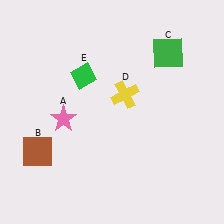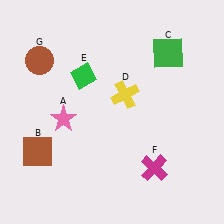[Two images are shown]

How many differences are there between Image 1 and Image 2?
There are 2 differences between the two images.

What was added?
A magenta cross (F), a brown circle (G) were added in Image 2.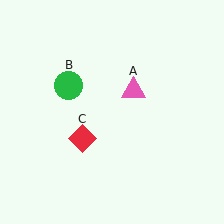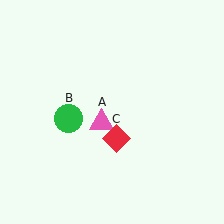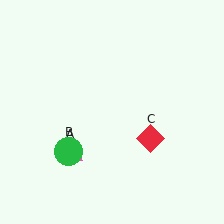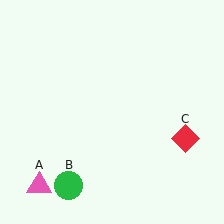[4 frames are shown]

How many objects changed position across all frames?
3 objects changed position: pink triangle (object A), green circle (object B), red diamond (object C).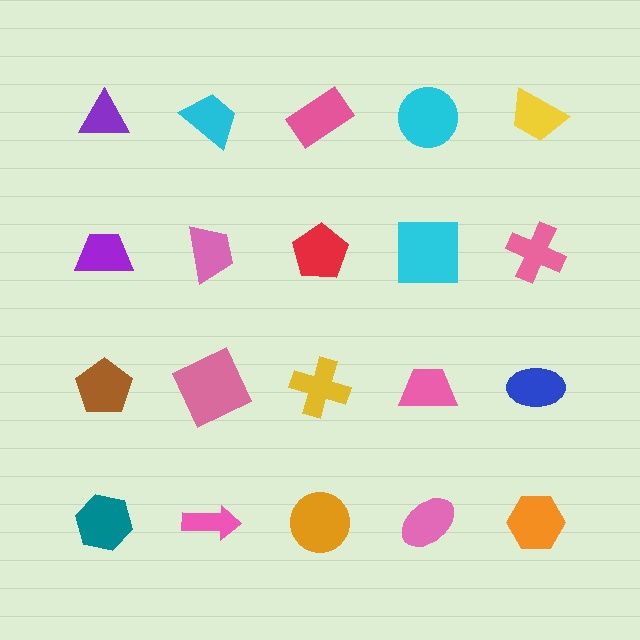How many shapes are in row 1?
5 shapes.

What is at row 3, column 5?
A blue ellipse.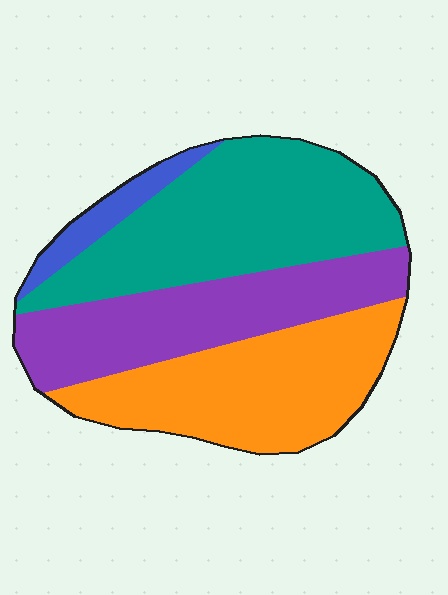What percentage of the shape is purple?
Purple covers 27% of the shape.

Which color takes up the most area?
Teal, at roughly 35%.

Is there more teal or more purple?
Teal.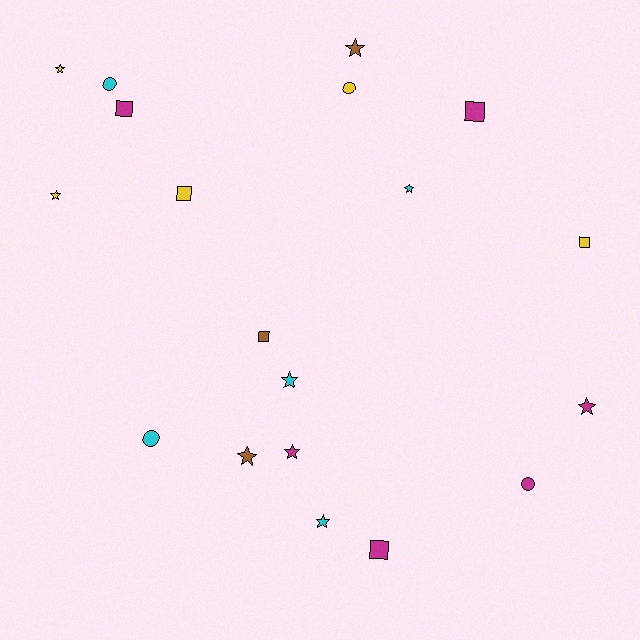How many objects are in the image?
There are 19 objects.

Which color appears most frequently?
Magenta, with 6 objects.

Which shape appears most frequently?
Star, with 9 objects.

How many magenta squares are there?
There are 3 magenta squares.